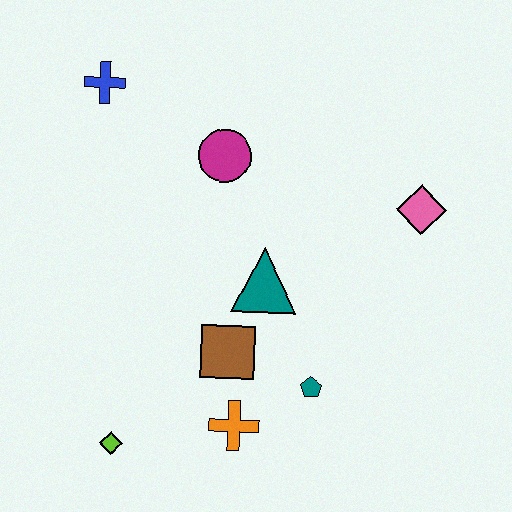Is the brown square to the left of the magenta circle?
No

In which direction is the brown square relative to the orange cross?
The brown square is above the orange cross.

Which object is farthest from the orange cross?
The blue cross is farthest from the orange cross.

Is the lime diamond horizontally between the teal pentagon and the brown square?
No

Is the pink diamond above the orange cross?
Yes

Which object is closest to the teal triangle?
The brown square is closest to the teal triangle.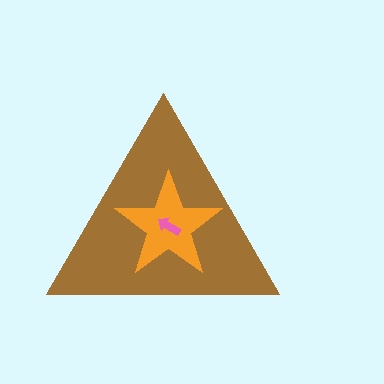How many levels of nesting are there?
3.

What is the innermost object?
The pink arrow.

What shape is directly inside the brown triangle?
The orange star.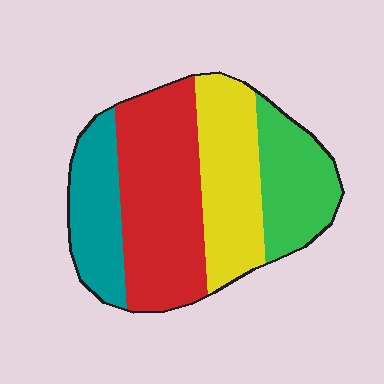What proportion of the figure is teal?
Teal covers 18% of the figure.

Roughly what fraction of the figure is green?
Green takes up between a sixth and a third of the figure.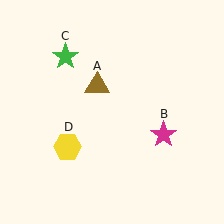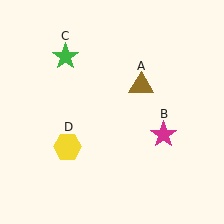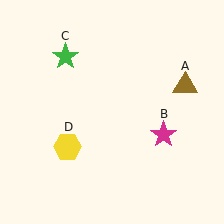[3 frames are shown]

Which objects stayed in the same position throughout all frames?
Magenta star (object B) and green star (object C) and yellow hexagon (object D) remained stationary.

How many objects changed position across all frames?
1 object changed position: brown triangle (object A).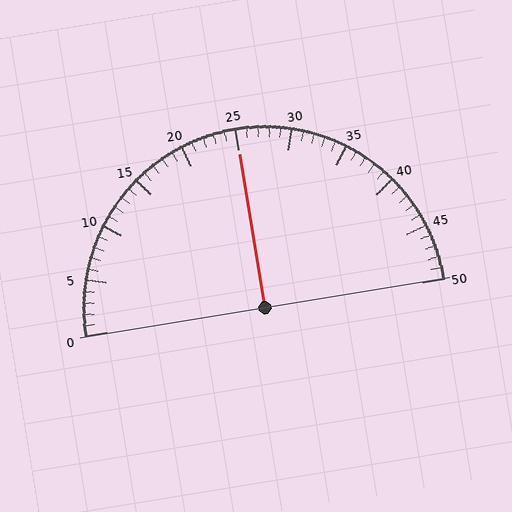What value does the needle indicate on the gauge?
The needle indicates approximately 25.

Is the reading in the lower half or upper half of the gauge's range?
The reading is in the upper half of the range (0 to 50).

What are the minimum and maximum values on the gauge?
The gauge ranges from 0 to 50.